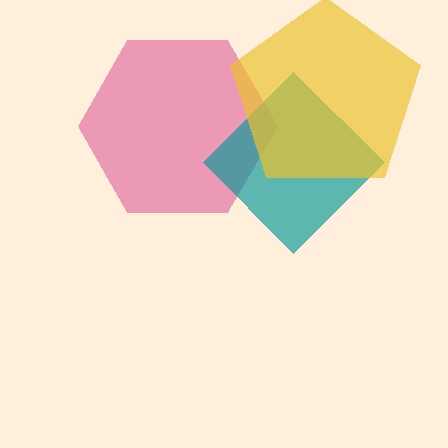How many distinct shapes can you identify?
There are 3 distinct shapes: a pink hexagon, a teal diamond, a yellow pentagon.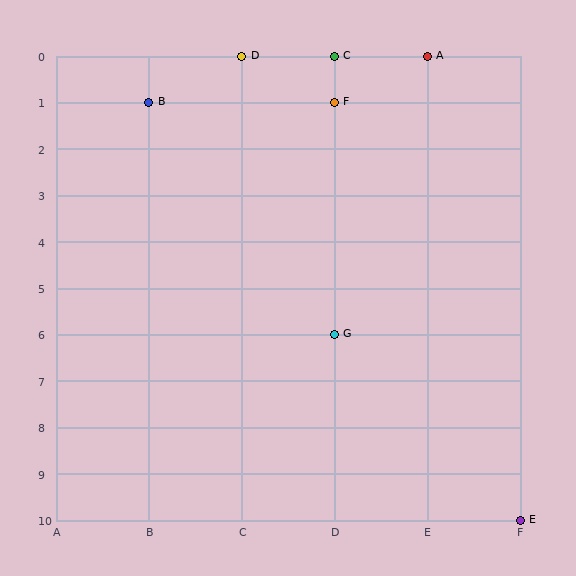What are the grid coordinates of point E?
Point E is at grid coordinates (F, 10).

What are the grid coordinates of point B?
Point B is at grid coordinates (B, 1).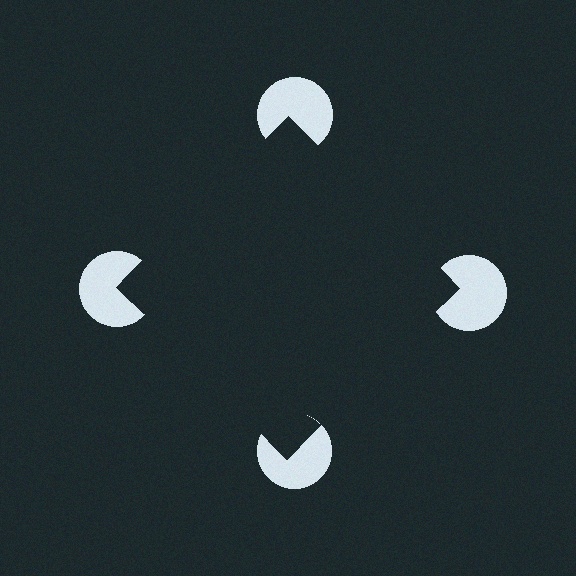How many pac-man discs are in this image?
There are 4 — one at each vertex of the illusory square.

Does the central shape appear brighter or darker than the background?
It typically appears slightly darker than the background, even though no actual brightness change is drawn.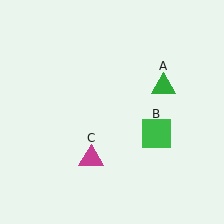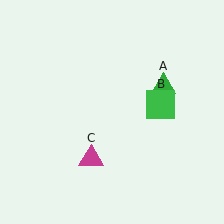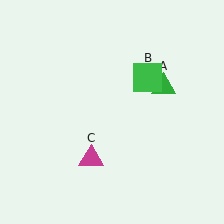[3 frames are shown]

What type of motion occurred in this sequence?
The green square (object B) rotated counterclockwise around the center of the scene.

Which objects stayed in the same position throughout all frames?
Green triangle (object A) and magenta triangle (object C) remained stationary.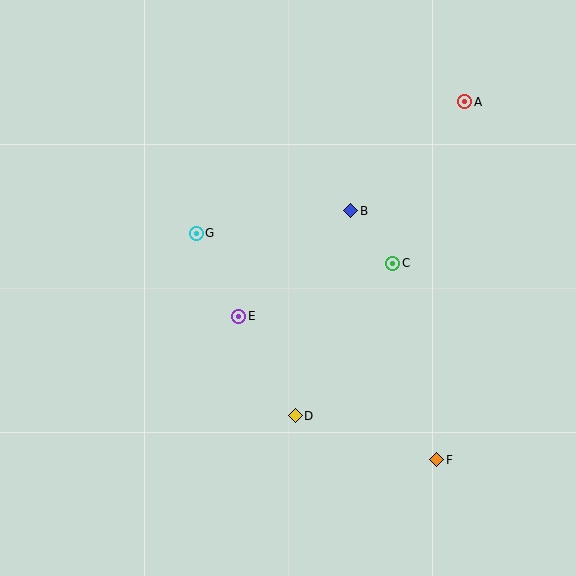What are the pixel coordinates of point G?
Point G is at (196, 233).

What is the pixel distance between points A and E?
The distance between A and E is 312 pixels.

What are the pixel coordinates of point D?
Point D is at (295, 416).